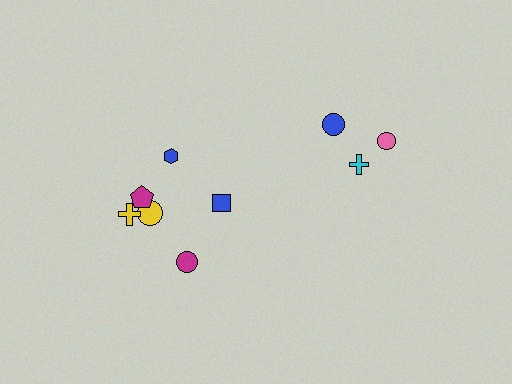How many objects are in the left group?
There are 6 objects.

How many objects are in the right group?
There are 3 objects.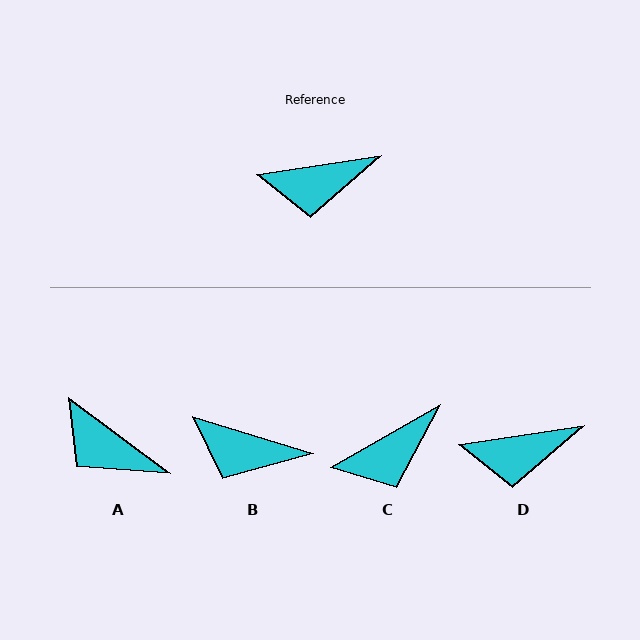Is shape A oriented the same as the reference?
No, it is off by about 45 degrees.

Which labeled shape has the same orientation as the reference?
D.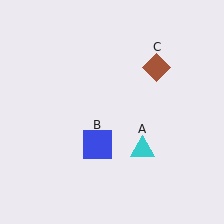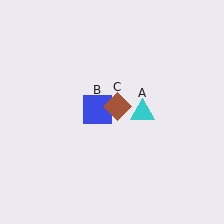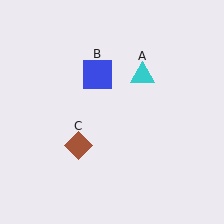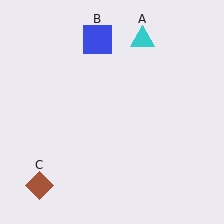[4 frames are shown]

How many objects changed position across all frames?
3 objects changed position: cyan triangle (object A), blue square (object B), brown diamond (object C).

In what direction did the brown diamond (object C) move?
The brown diamond (object C) moved down and to the left.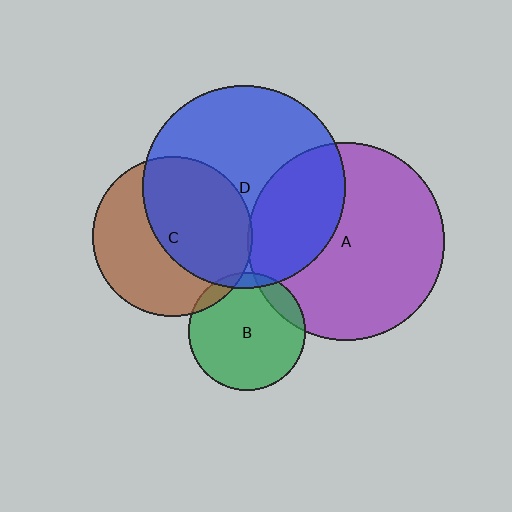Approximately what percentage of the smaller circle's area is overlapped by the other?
Approximately 5%.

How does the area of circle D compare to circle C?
Approximately 1.6 times.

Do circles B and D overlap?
Yes.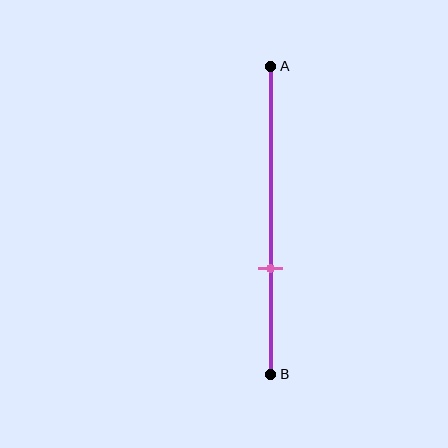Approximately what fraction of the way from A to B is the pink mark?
The pink mark is approximately 65% of the way from A to B.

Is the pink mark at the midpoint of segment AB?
No, the mark is at about 65% from A, not at the 50% midpoint.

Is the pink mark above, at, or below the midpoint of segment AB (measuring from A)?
The pink mark is below the midpoint of segment AB.